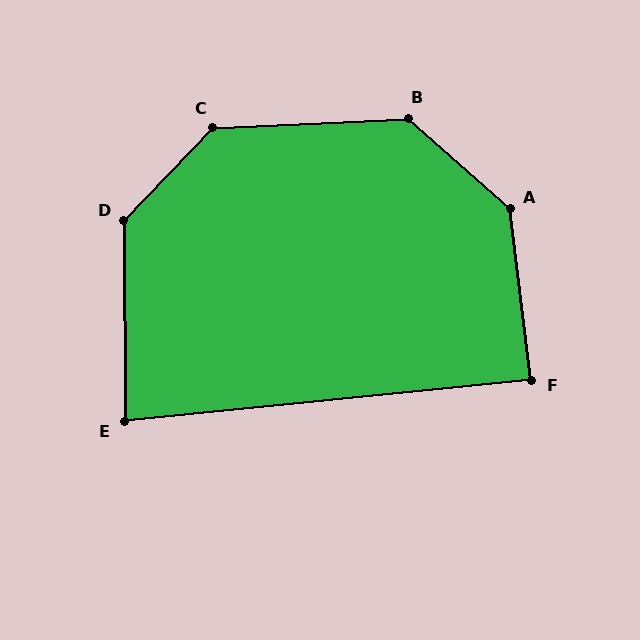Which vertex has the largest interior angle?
A, at approximately 139 degrees.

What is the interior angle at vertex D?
Approximately 136 degrees (obtuse).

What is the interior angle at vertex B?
Approximately 136 degrees (obtuse).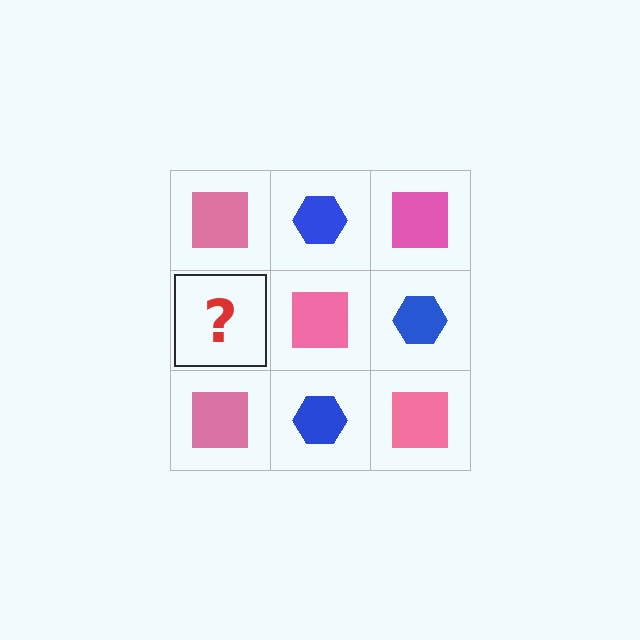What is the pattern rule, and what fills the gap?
The rule is that it alternates pink square and blue hexagon in a checkerboard pattern. The gap should be filled with a blue hexagon.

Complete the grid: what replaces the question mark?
The question mark should be replaced with a blue hexagon.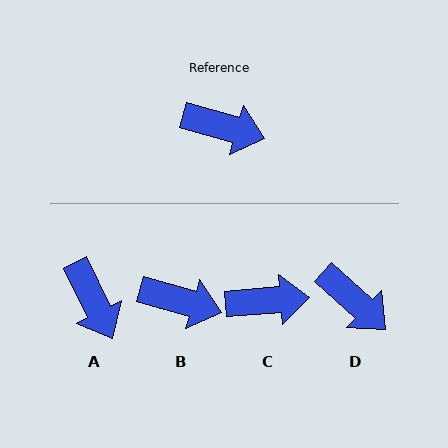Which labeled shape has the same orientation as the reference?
B.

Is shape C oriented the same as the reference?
No, it is off by about 20 degrees.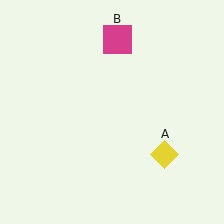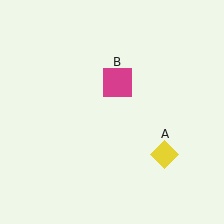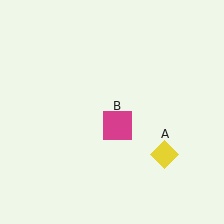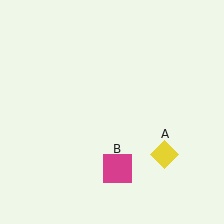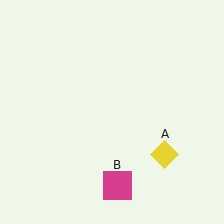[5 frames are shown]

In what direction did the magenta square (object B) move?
The magenta square (object B) moved down.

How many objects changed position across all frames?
1 object changed position: magenta square (object B).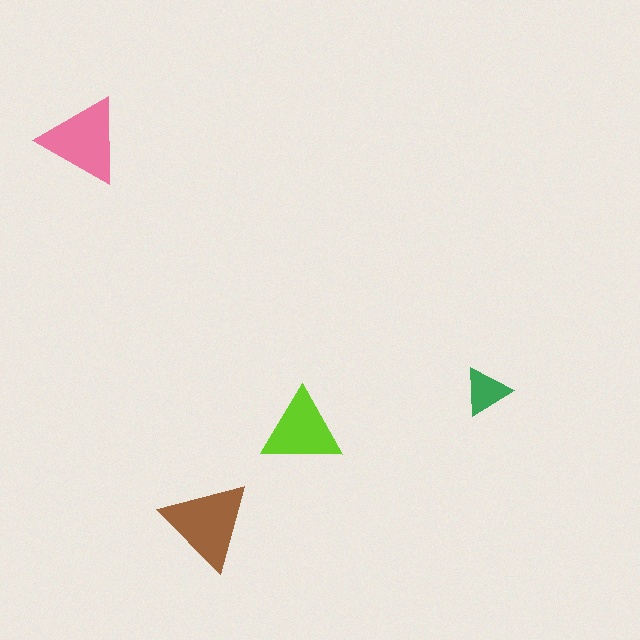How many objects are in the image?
There are 4 objects in the image.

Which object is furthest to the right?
The green triangle is rightmost.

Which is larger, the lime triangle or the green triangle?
The lime one.